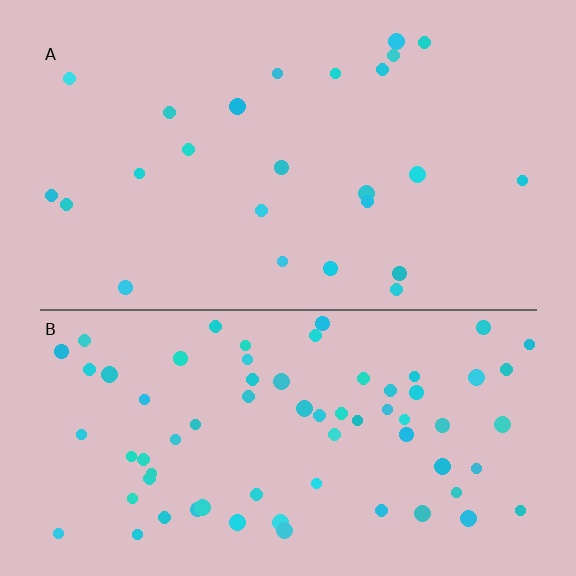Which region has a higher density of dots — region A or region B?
B (the bottom).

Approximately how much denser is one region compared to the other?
Approximately 2.8× — region B over region A.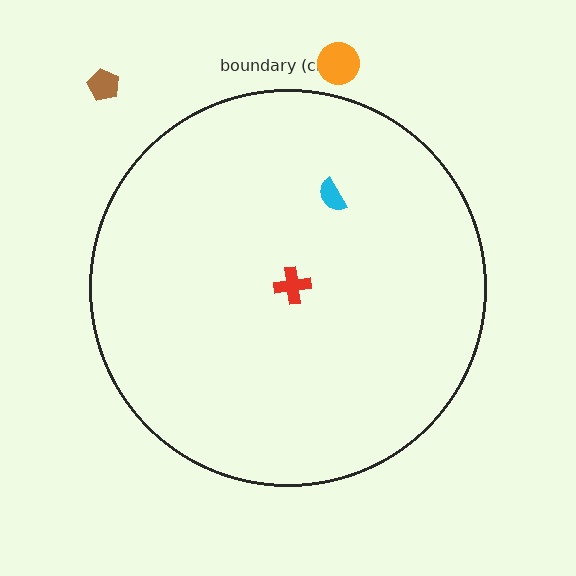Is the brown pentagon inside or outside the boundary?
Outside.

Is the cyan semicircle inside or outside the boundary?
Inside.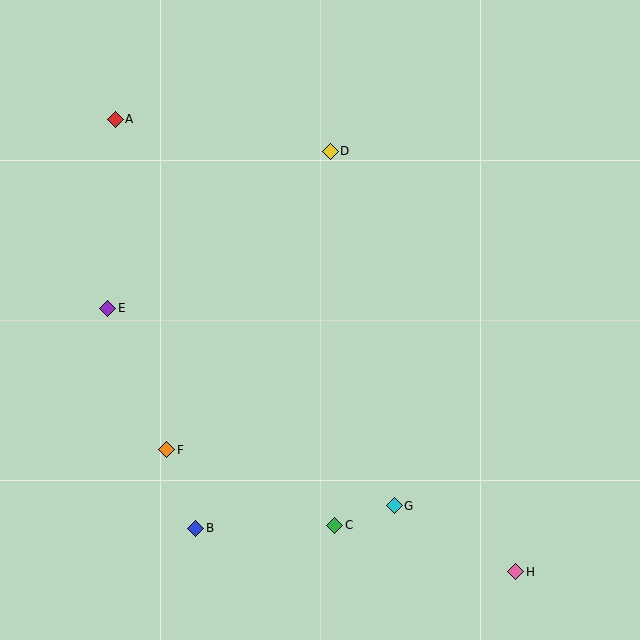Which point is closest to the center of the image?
Point D at (330, 151) is closest to the center.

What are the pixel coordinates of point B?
Point B is at (196, 528).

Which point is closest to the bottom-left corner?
Point B is closest to the bottom-left corner.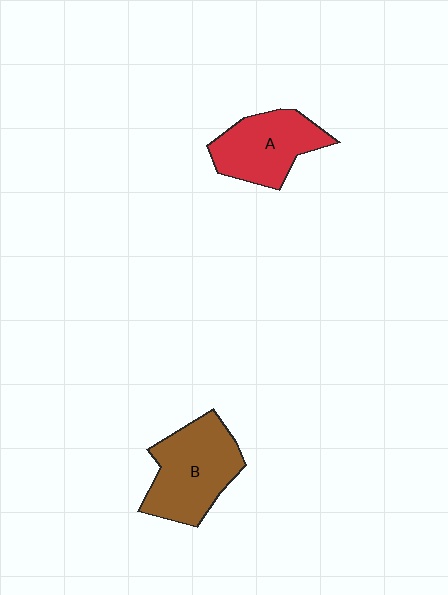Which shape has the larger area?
Shape B (brown).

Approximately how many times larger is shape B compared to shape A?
Approximately 1.2 times.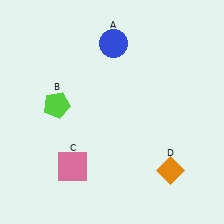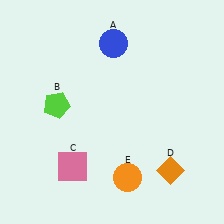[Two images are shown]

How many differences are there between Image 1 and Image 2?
There is 1 difference between the two images.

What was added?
An orange circle (E) was added in Image 2.